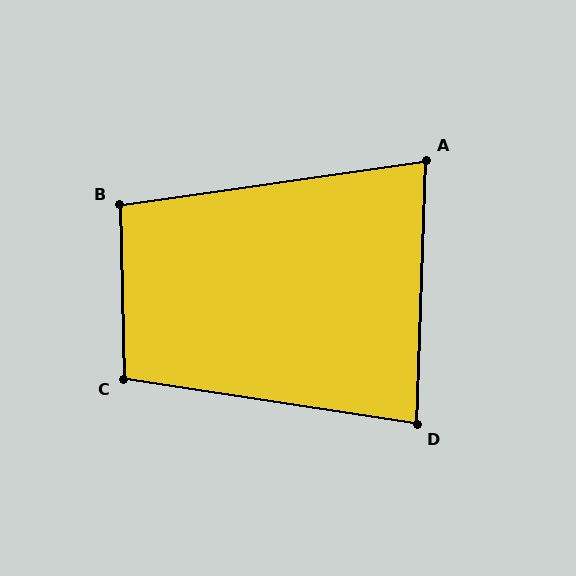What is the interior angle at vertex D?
Approximately 83 degrees (acute).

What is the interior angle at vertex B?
Approximately 97 degrees (obtuse).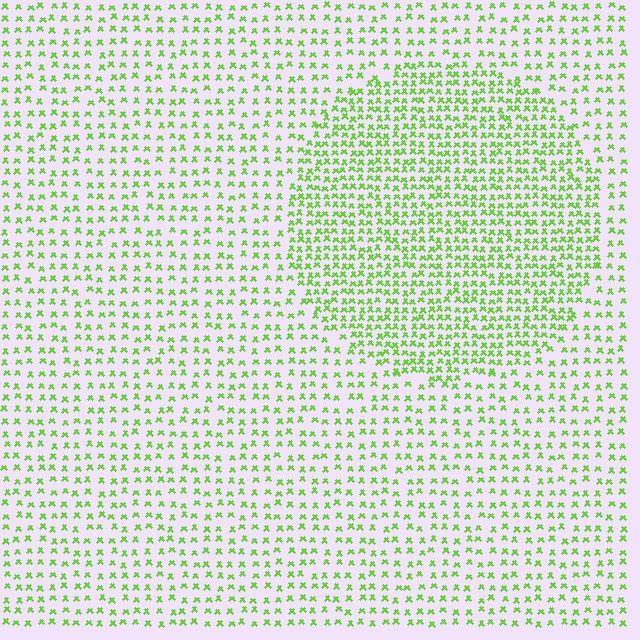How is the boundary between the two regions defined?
The boundary is defined by a change in element density (approximately 1.9x ratio). All elements are the same color, size, and shape.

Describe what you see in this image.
The image contains small lime elements arranged at two different densities. A circle-shaped region is visible where the elements are more densely packed than the surrounding area.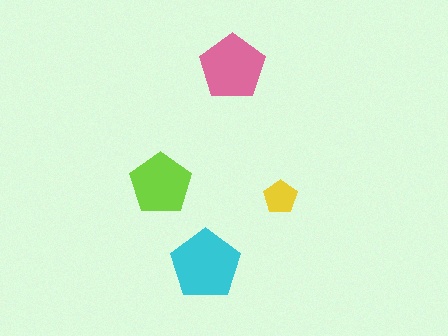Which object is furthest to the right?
The yellow pentagon is rightmost.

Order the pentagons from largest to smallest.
the cyan one, the pink one, the lime one, the yellow one.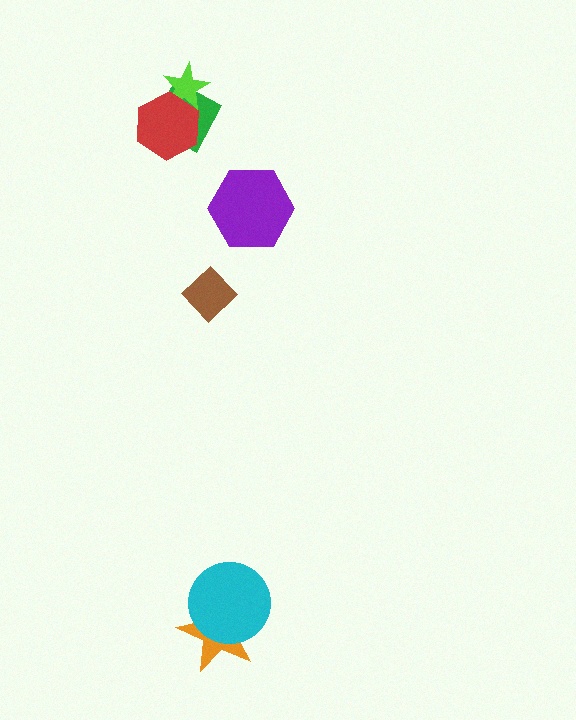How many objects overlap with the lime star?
2 objects overlap with the lime star.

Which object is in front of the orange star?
The cyan circle is in front of the orange star.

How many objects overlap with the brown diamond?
0 objects overlap with the brown diamond.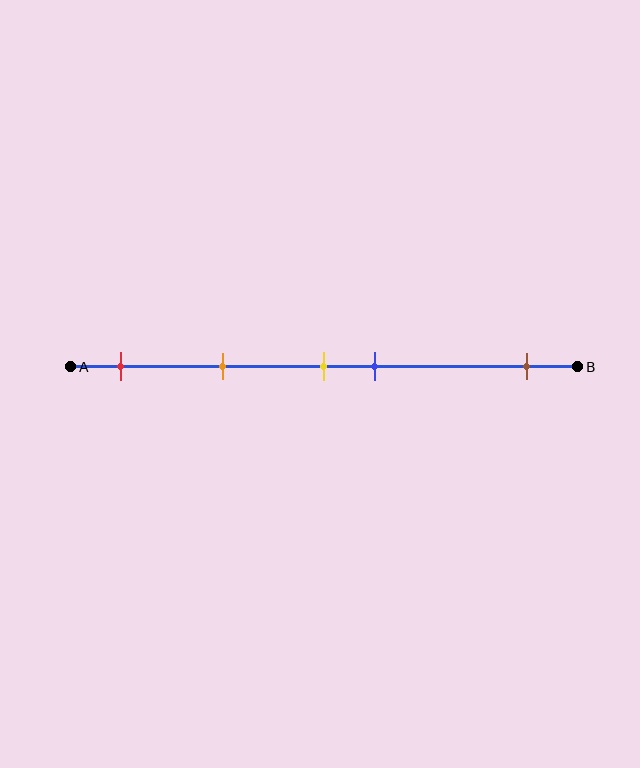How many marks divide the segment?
There are 5 marks dividing the segment.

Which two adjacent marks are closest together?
The yellow and blue marks are the closest adjacent pair.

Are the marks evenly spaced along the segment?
No, the marks are not evenly spaced.